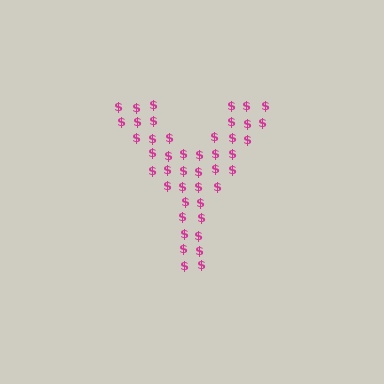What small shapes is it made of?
It is made of small dollar signs.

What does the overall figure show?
The overall figure shows the letter Y.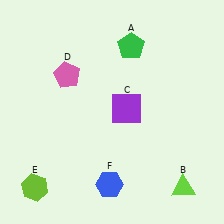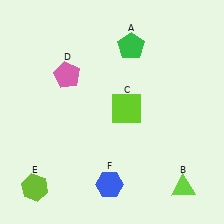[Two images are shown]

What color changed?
The square (C) changed from purple in Image 1 to lime in Image 2.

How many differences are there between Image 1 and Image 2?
There is 1 difference between the two images.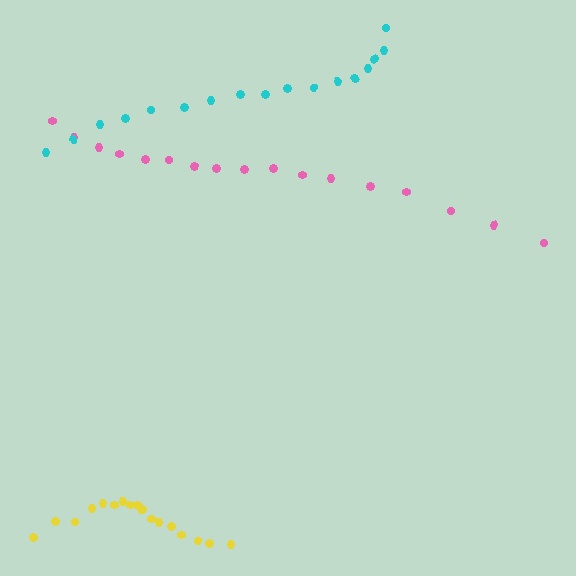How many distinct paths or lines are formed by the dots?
There are 3 distinct paths.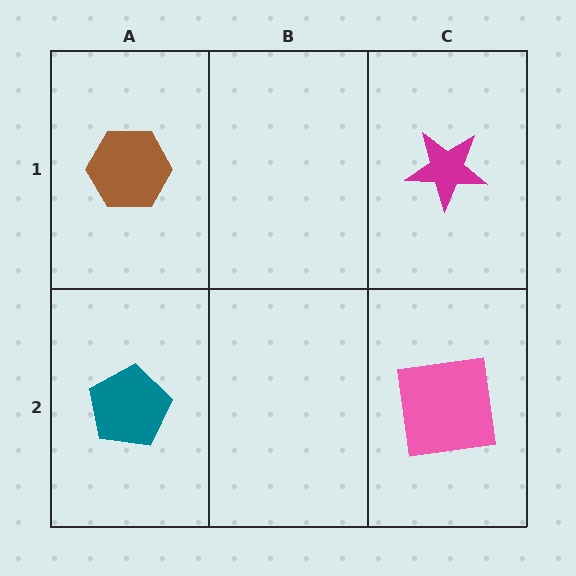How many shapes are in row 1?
2 shapes.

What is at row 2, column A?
A teal pentagon.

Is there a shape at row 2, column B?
No, that cell is empty.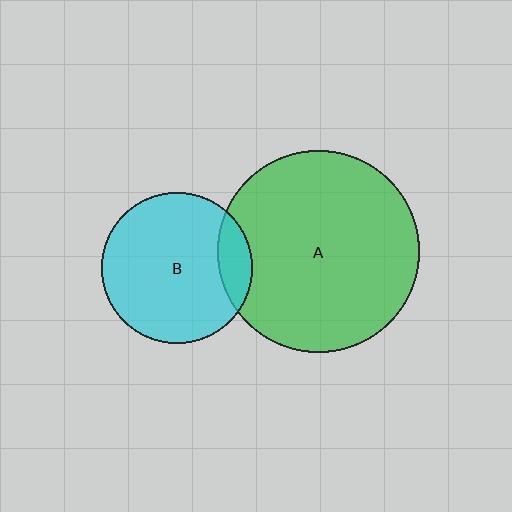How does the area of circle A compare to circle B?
Approximately 1.8 times.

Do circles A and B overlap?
Yes.